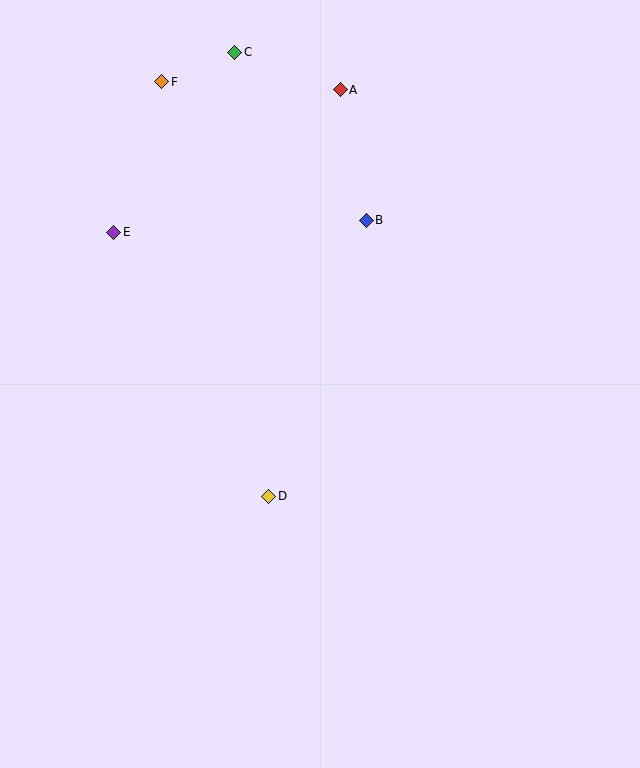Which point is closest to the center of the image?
Point D at (268, 496) is closest to the center.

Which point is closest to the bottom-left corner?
Point D is closest to the bottom-left corner.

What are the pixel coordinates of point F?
Point F is at (162, 82).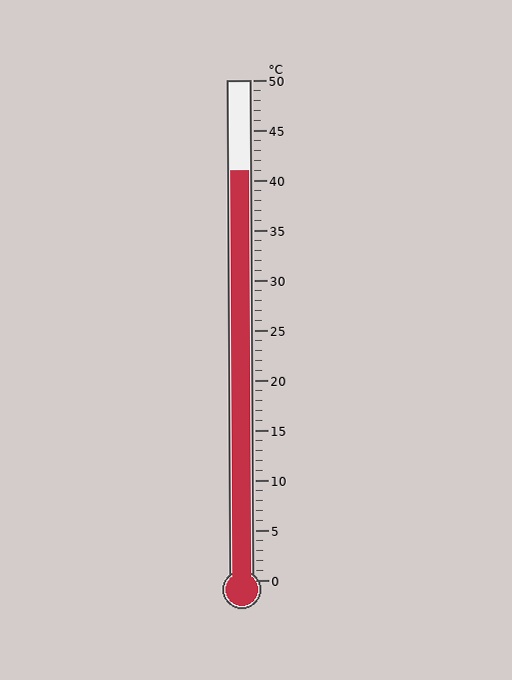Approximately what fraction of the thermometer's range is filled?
The thermometer is filled to approximately 80% of its range.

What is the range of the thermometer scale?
The thermometer scale ranges from 0°C to 50°C.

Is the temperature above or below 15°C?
The temperature is above 15°C.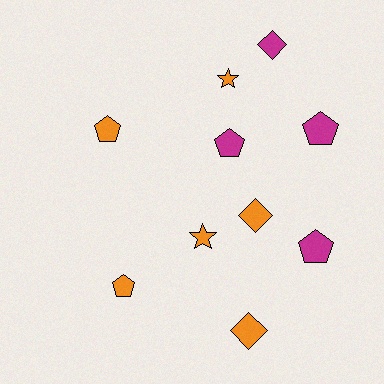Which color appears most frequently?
Orange, with 6 objects.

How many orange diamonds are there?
There are 2 orange diamonds.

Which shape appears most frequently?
Pentagon, with 5 objects.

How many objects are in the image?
There are 10 objects.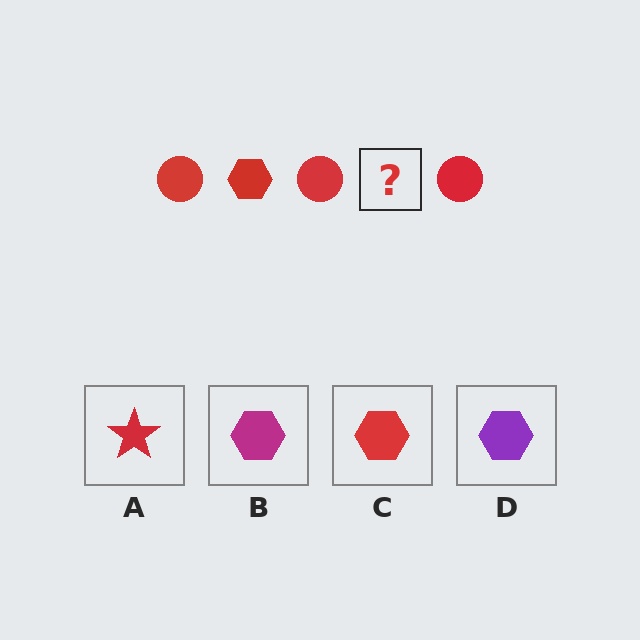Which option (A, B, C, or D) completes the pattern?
C.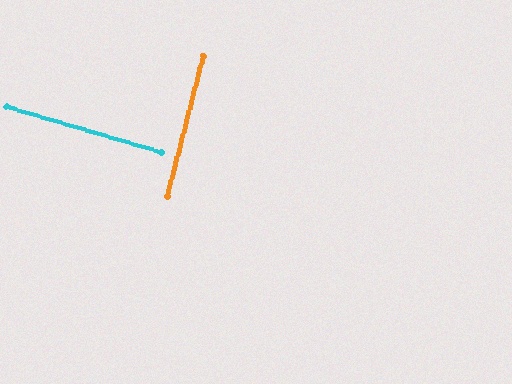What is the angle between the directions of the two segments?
Approximately 88 degrees.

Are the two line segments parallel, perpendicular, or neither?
Perpendicular — they meet at approximately 88°.